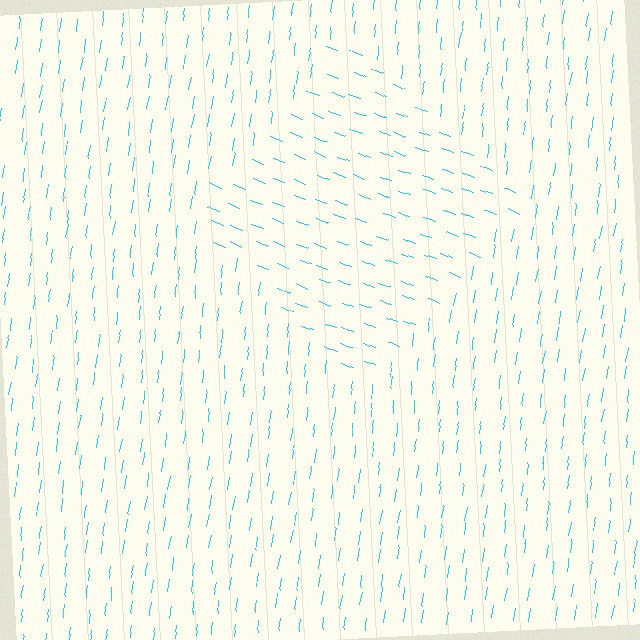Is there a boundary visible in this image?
Yes, there is a texture boundary formed by a change in line orientation.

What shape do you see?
I see a diamond.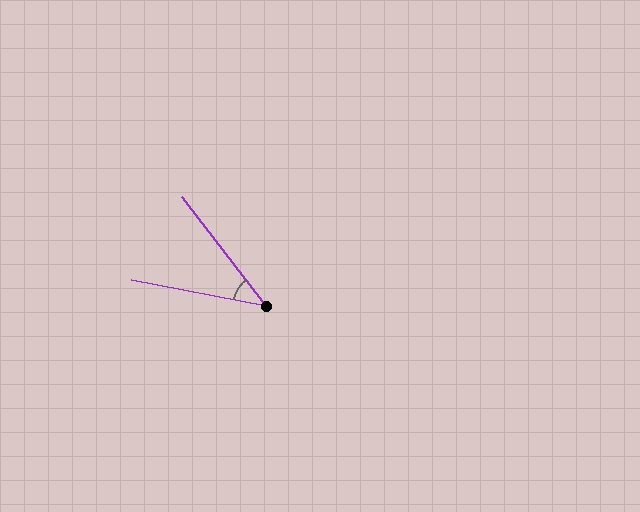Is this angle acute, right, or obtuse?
It is acute.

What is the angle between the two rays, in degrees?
Approximately 41 degrees.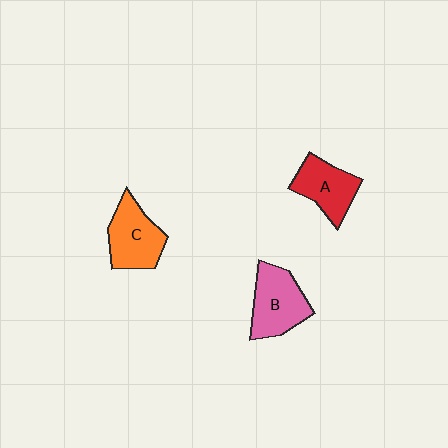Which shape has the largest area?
Shape B (pink).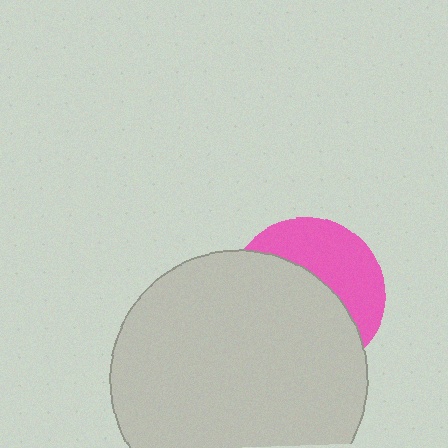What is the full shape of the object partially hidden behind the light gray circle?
The partially hidden object is a pink circle.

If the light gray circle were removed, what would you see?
You would see the complete pink circle.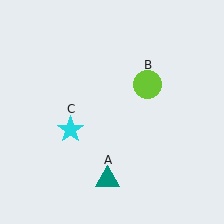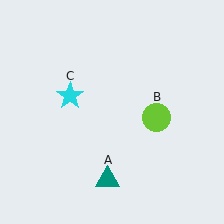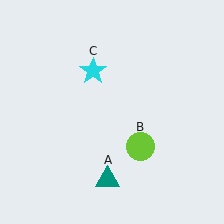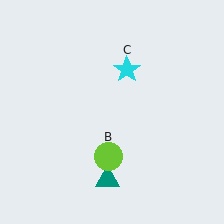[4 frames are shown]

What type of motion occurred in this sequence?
The lime circle (object B), cyan star (object C) rotated clockwise around the center of the scene.